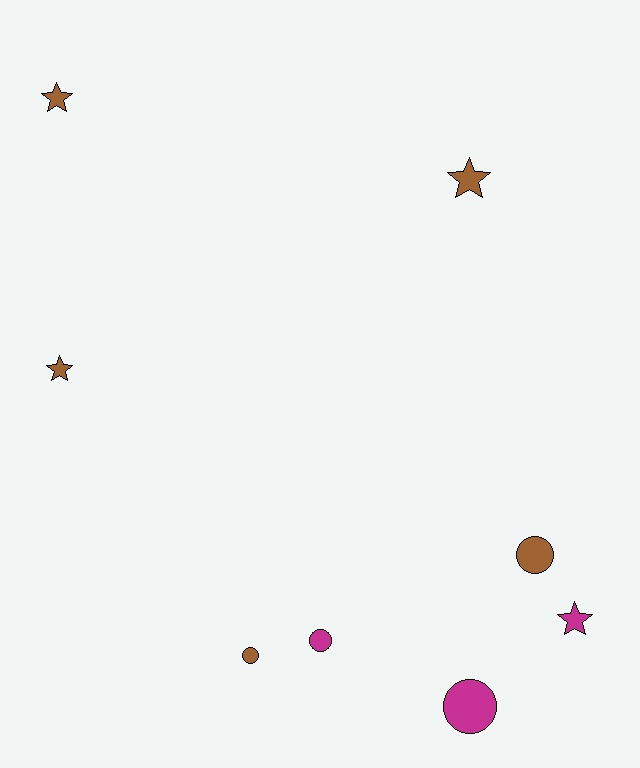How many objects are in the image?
There are 8 objects.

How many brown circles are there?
There are 2 brown circles.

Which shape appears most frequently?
Circle, with 4 objects.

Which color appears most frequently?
Brown, with 5 objects.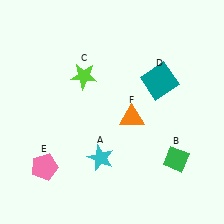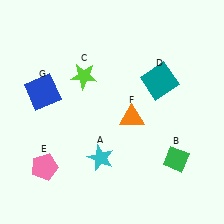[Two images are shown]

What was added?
A blue square (G) was added in Image 2.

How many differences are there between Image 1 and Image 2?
There is 1 difference between the two images.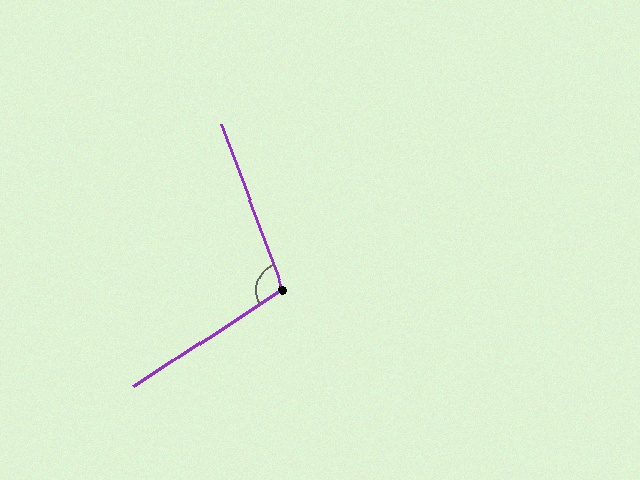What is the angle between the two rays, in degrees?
Approximately 102 degrees.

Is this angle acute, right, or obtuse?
It is obtuse.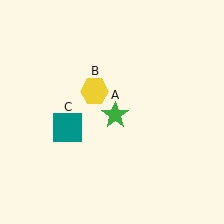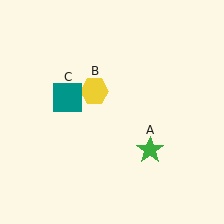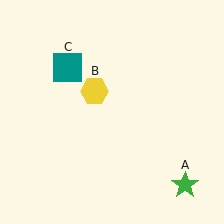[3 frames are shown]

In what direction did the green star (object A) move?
The green star (object A) moved down and to the right.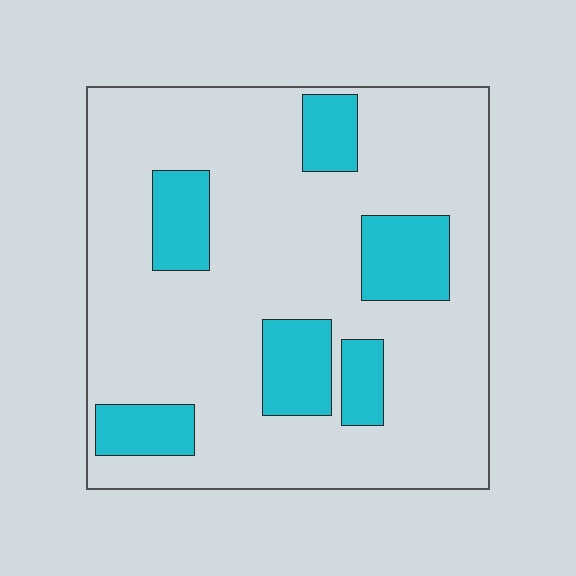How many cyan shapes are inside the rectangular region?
6.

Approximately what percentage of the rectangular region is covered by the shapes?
Approximately 20%.